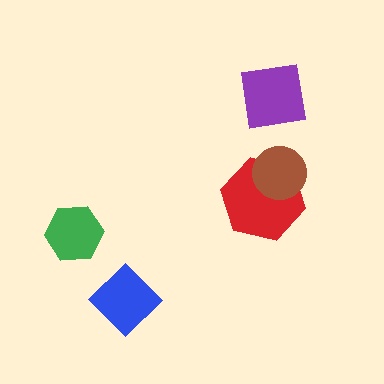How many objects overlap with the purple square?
0 objects overlap with the purple square.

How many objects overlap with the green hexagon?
0 objects overlap with the green hexagon.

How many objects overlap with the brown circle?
1 object overlaps with the brown circle.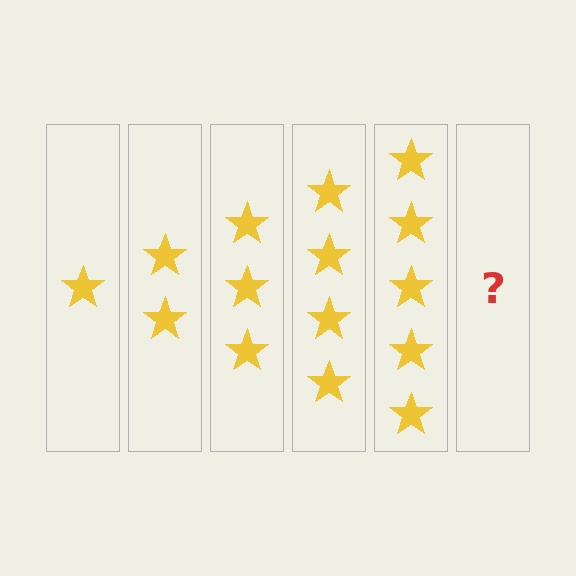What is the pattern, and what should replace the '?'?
The pattern is that each step adds one more star. The '?' should be 6 stars.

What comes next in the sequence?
The next element should be 6 stars.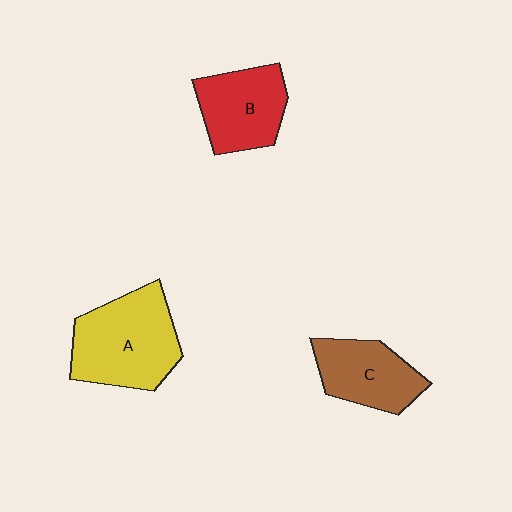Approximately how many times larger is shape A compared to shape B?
Approximately 1.4 times.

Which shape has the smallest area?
Shape C (brown).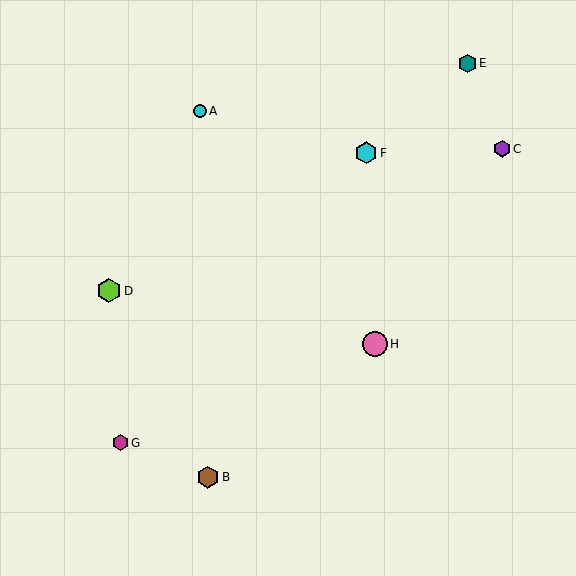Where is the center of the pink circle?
The center of the pink circle is at (375, 344).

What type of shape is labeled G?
Shape G is a magenta hexagon.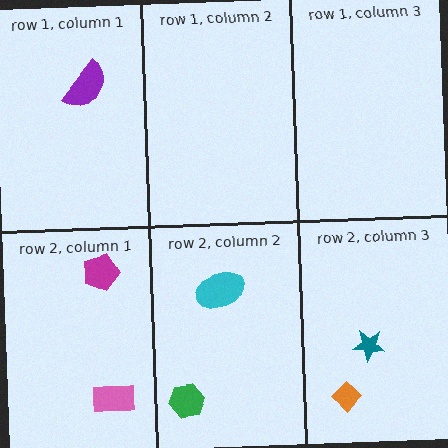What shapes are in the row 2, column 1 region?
The pink rectangle, the magenta pentagon.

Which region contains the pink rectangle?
The row 2, column 1 region.